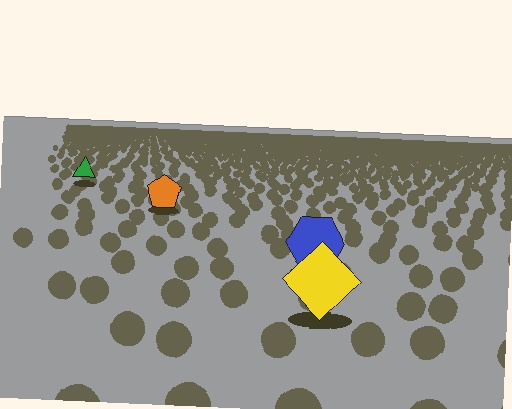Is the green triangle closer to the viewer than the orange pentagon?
No. The orange pentagon is closer — you can tell from the texture gradient: the ground texture is coarser near it.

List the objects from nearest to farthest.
From nearest to farthest: the yellow diamond, the blue hexagon, the orange pentagon, the green triangle.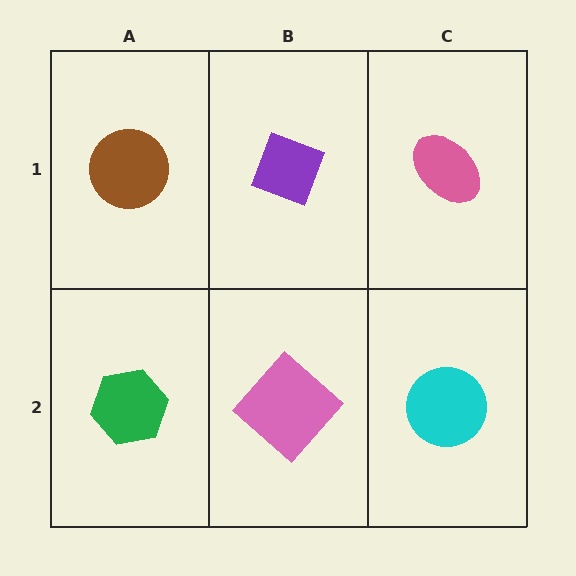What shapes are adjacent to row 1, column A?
A green hexagon (row 2, column A), a purple diamond (row 1, column B).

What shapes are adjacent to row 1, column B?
A pink diamond (row 2, column B), a brown circle (row 1, column A), a pink ellipse (row 1, column C).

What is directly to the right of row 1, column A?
A purple diamond.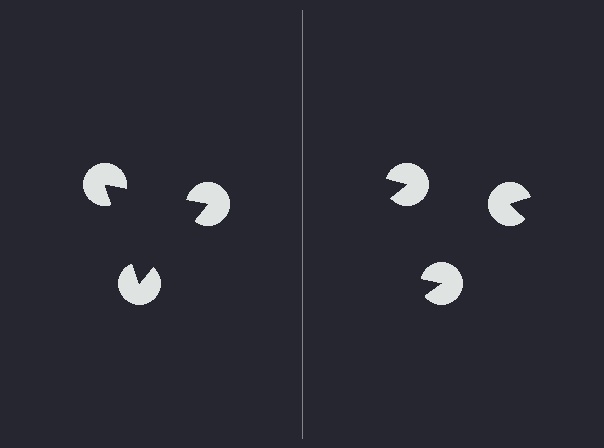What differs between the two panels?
The pac-man discs are positioned identically on both sides; only the wedge orientations differ. On the left they align to a triangle; on the right they are misaligned.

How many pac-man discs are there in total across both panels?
6 — 3 on each side.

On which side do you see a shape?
An illusory triangle appears on the left side. On the right side the wedge cuts are rotated, so no coherent shape forms.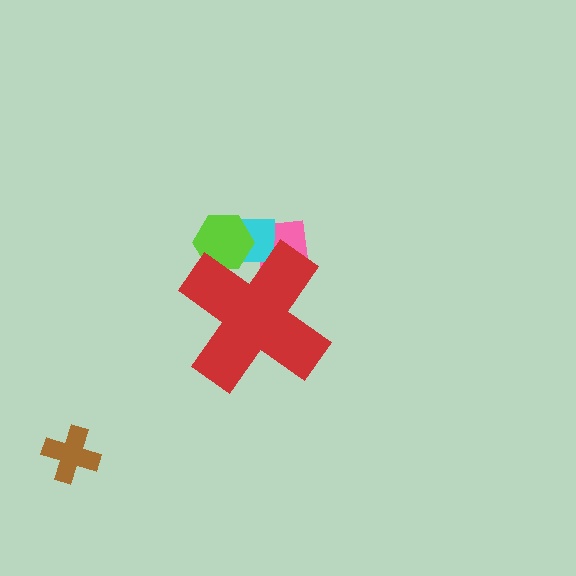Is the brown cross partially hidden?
No, the brown cross is fully visible.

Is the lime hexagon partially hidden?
Yes, the lime hexagon is partially hidden behind the red cross.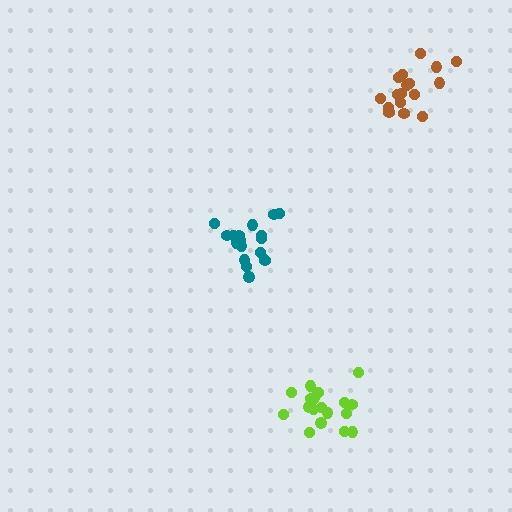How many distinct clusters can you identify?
There are 3 distinct clusters.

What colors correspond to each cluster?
The clusters are colored: teal, brown, lime.